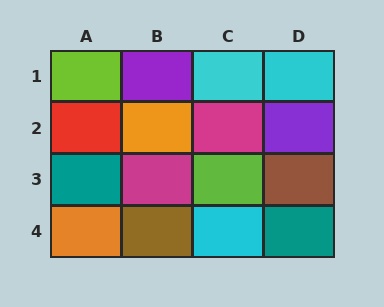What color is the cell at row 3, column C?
Lime.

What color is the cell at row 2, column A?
Red.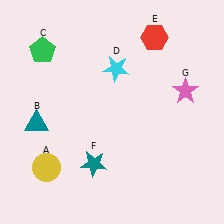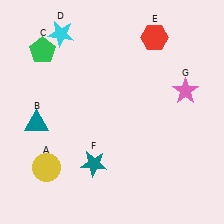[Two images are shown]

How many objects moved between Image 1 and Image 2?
1 object moved between the two images.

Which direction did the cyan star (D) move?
The cyan star (D) moved left.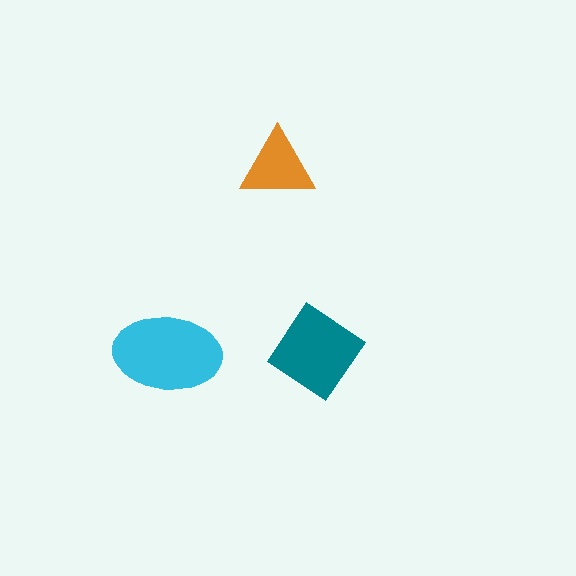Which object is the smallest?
The orange triangle.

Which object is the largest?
The cyan ellipse.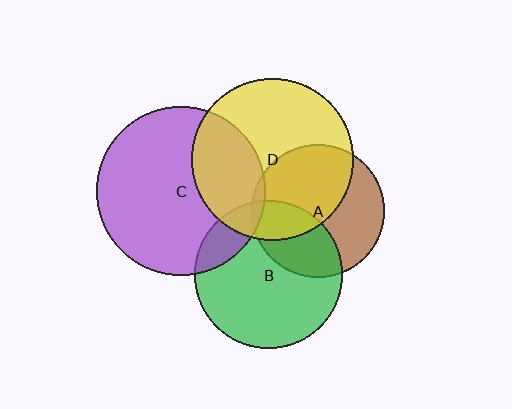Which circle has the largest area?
Circle C (purple).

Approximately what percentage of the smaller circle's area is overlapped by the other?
Approximately 30%.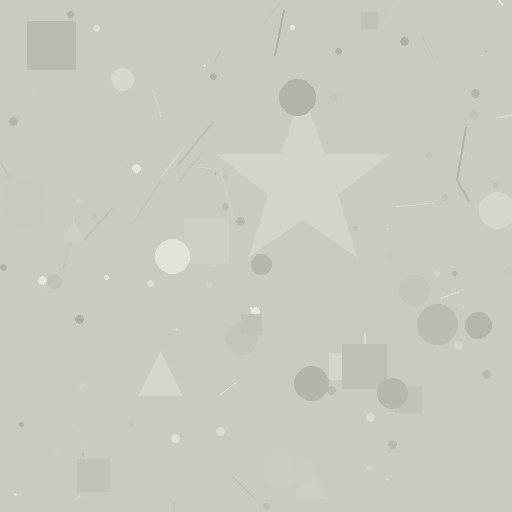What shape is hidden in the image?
A star is hidden in the image.